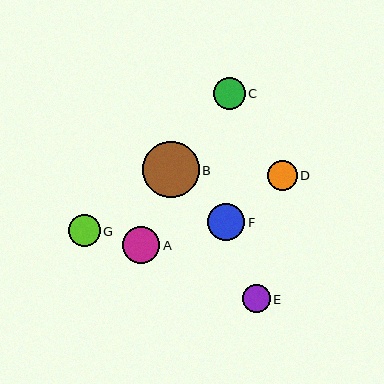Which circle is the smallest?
Circle E is the smallest with a size of approximately 28 pixels.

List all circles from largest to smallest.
From largest to smallest: B, A, F, G, C, D, E.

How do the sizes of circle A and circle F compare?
Circle A and circle F are approximately the same size.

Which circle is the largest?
Circle B is the largest with a size of approximately 57 pixels.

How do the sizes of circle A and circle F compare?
Circle A and circle F are approximately the same size.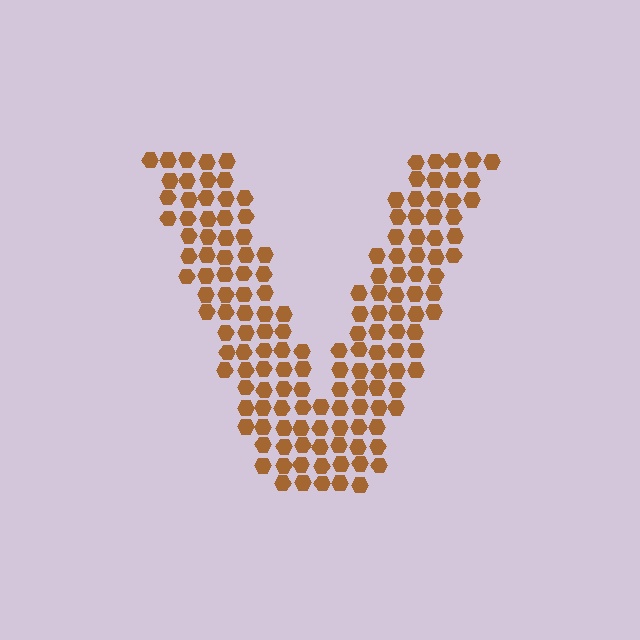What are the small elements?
The small elements are hexagons.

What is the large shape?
The large shape is the letter V.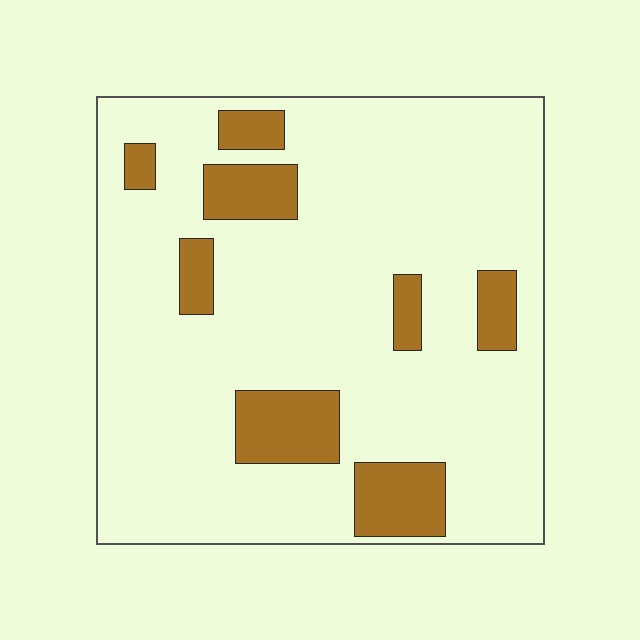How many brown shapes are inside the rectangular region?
8.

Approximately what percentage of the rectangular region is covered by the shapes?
Approximately 15%.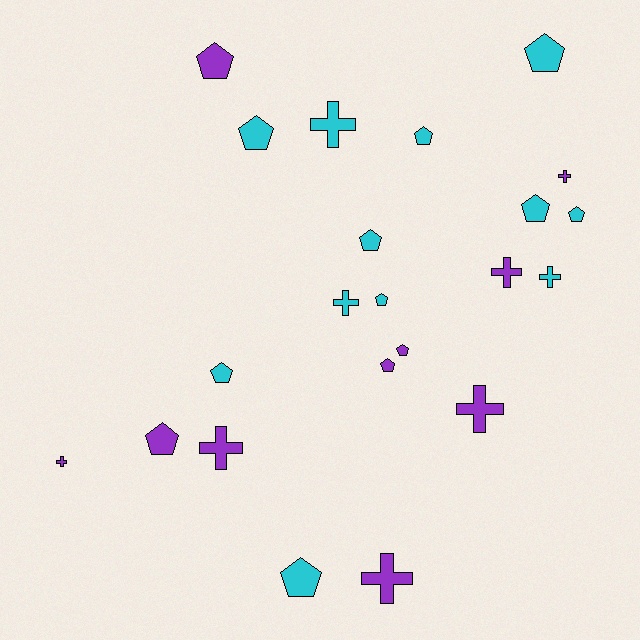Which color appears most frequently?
Cyan, with 12 objects.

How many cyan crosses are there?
There are 3 cyan crosses.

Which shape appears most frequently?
Pentagon, with 13 objects.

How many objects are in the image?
There are 22 objects.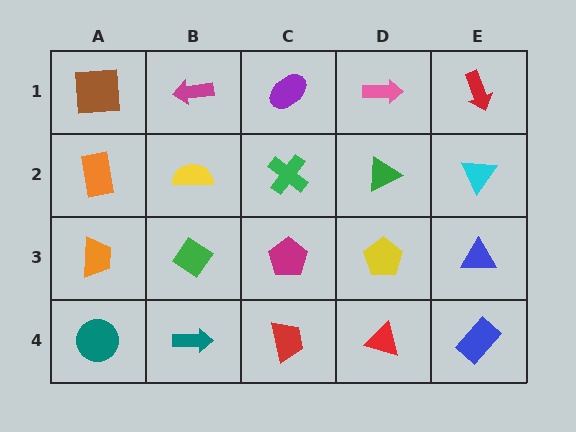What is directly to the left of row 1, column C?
A magenta arrow.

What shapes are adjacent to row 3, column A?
An orange rectangle (row 2, column A), a teal circle (row 4, column A), a green diamond (row 3, column B).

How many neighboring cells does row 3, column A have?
3.